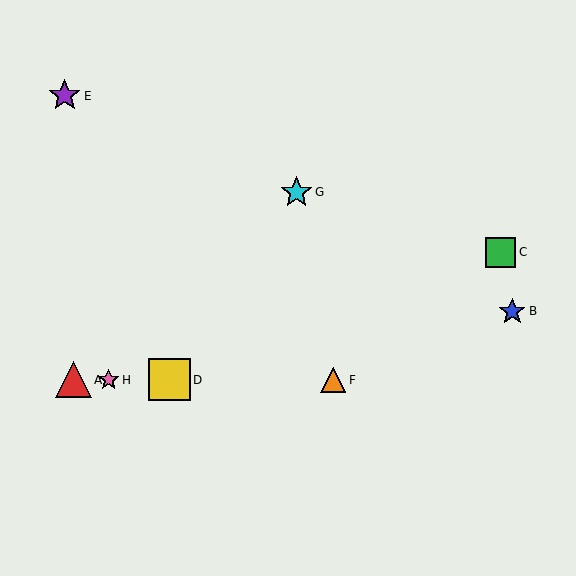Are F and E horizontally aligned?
No, F is at y≈380 and E is at y≈96.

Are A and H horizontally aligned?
Yes, both are at y≈380.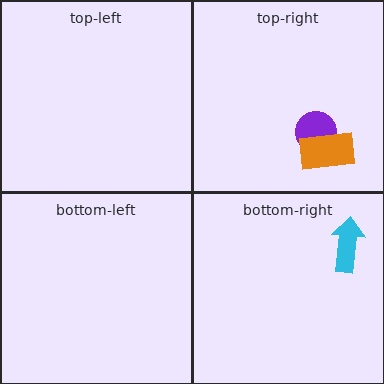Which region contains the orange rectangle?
The top-right region.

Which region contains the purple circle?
The top-right region.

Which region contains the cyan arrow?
The bottom-right region.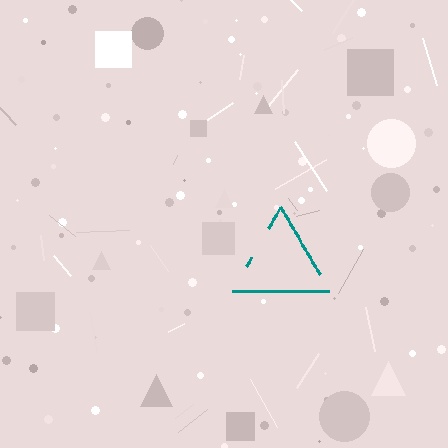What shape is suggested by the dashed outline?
The dashed outline suggests a triangle.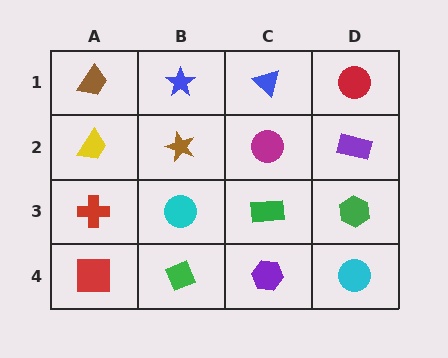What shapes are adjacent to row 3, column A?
A yellow trapezoid (row 2, column A), a red square (row 4, column A), a cyan circle (row 3, column B).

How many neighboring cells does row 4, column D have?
2.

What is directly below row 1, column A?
A yellow trapezoid.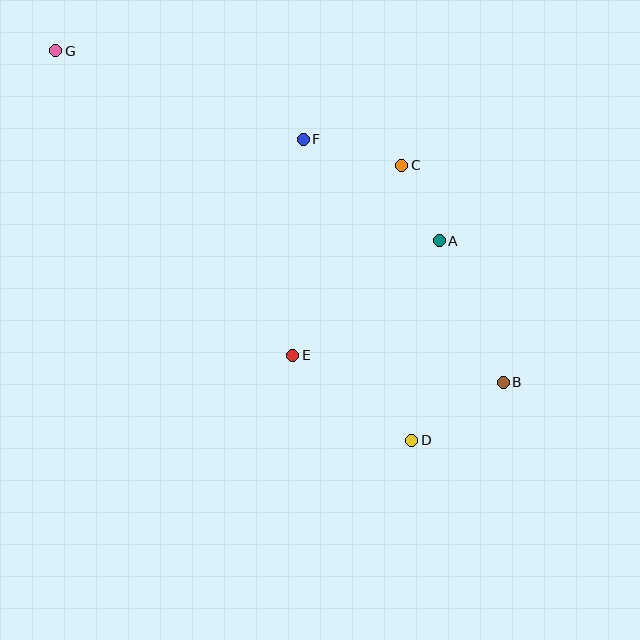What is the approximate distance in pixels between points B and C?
The distance between B and C is approximately 239 pixels.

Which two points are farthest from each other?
Points B and G are farthest from each other.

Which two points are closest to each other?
Points A and C are closest to each other.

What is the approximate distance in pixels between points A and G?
The distance between A and G is approximately 428 pixels.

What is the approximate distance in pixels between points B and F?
The distance between B and F is approximately 315 pixels.